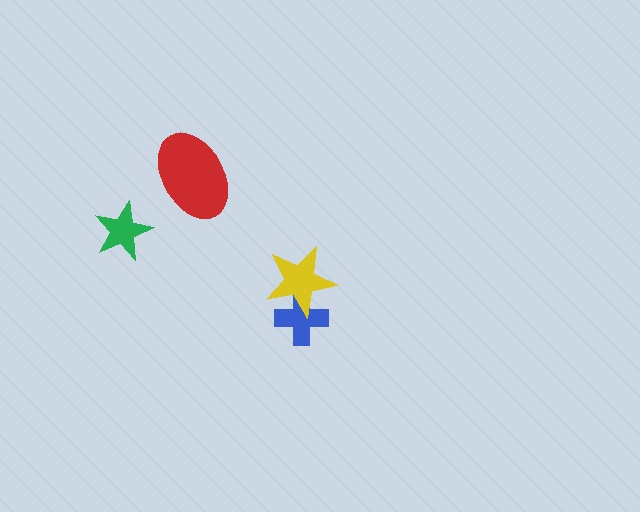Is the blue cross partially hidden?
Yes, it is partially covered by another shape.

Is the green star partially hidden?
No, no other shape covers it.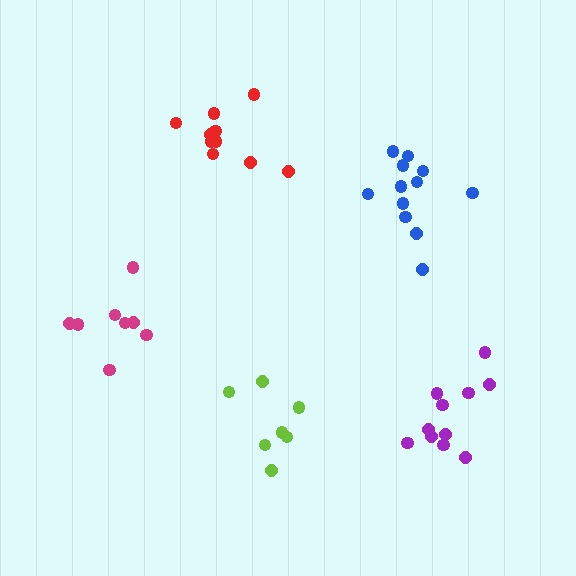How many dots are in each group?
Group 1: 11 dots, Group 2: 8 dots, Group 3: 12 dots, Group 4: 10 dots, Group 5: 7 dots (48 total).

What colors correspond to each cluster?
The clusters are colored: purple, magenta, blue, red, lime.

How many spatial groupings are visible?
There are 5 spatial groupings.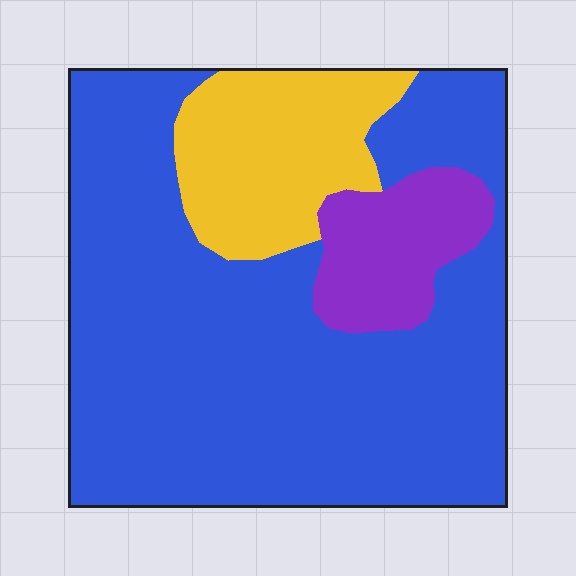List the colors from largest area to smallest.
From largest to smallest: blue, yellow, purple.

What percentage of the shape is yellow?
Yellow takes up about one sixth (1/6) of the shape.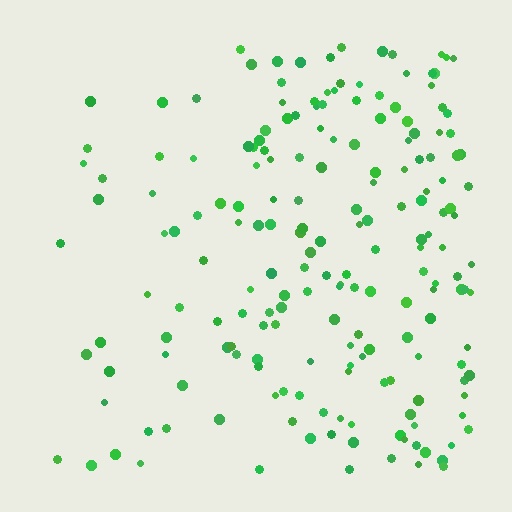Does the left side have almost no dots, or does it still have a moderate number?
Still a moderate number, just noticeably fewer than the right.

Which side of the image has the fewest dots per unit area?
The left.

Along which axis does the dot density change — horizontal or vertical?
Horizontal.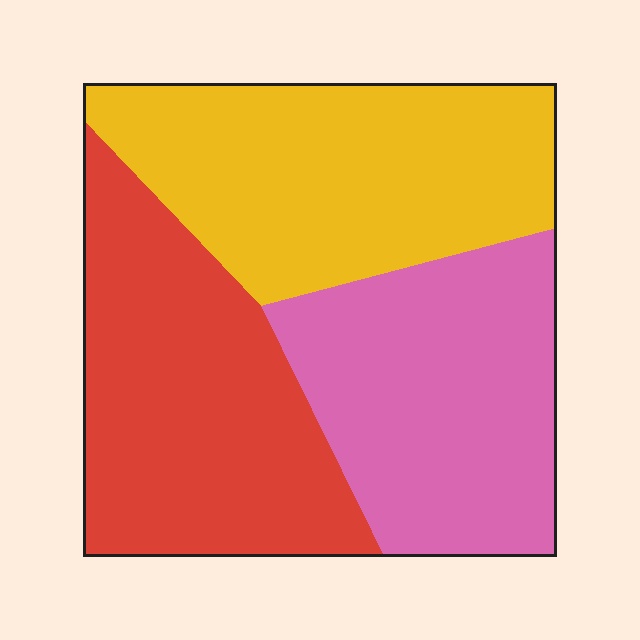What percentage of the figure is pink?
Pink takes up about one third (1/3) of the figure.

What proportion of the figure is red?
Red covers 34% of the figure.